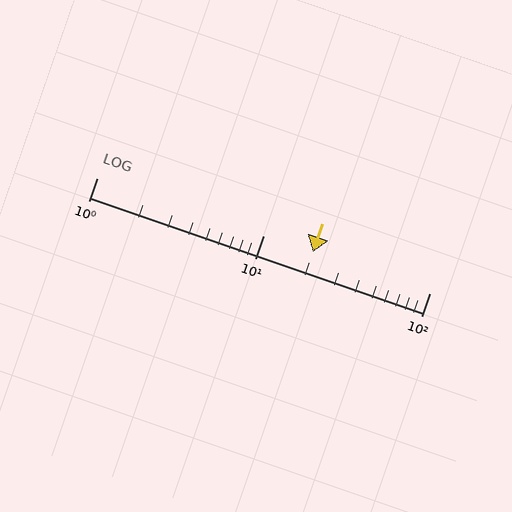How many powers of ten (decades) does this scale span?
The scale spans 2 decades, from 1 to 100.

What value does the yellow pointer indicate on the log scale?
The pointer indicates approximately 20.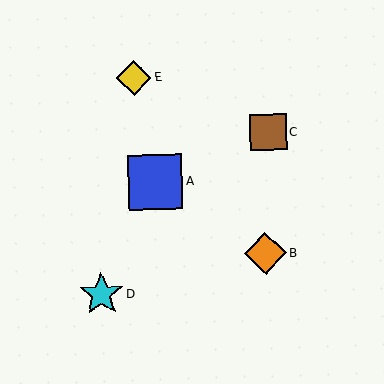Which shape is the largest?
The blue square (labeled A) is the largest.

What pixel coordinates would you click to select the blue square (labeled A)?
Click at (155, 182) to select the blue square A.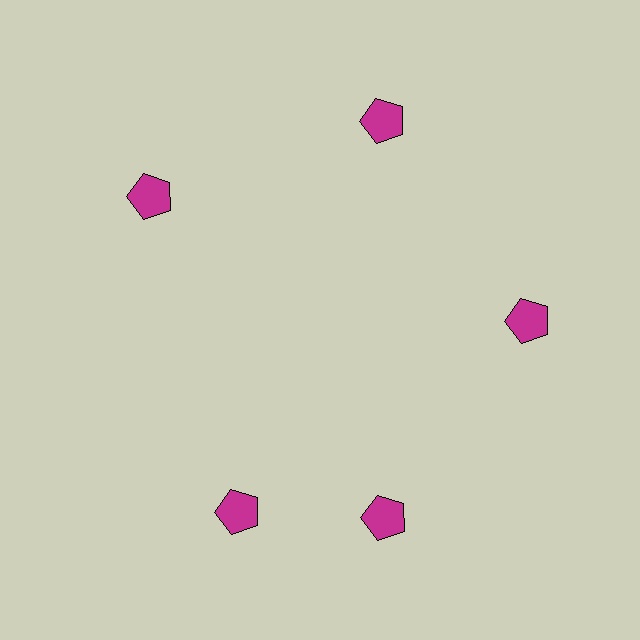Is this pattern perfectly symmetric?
No. The 5 magenta pentagons are arranged in a ring, but one element near the 8 o'clock position is rotated out of alignment along the ring, breaking the 5-fold rotational symmetry.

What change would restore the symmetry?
The symmetry would be restored by rotating it back into even spacing with its neighbors so that all 5 pentagons sit at equal angles and equal distance from the center.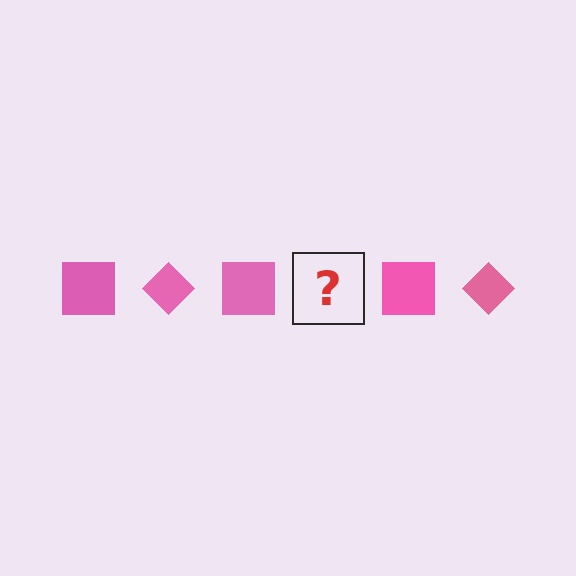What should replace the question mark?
The question mark should be replaced with a pink diamond.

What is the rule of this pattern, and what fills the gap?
The rule is that the pattern cycles through square, diamond shapes in pink. The gap should be filled with a pink diamond.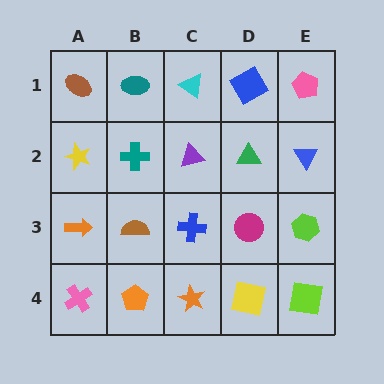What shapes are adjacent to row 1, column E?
A blue triangle (row 2, column E), a blue square (row 1, column D).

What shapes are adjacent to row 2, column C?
A cyan triangle (row 1, column C), a blue cross (row 3, column C), a teal cross (row 2, column B), a green triangle (row 2, column D).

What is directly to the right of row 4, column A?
An orange pentagon.